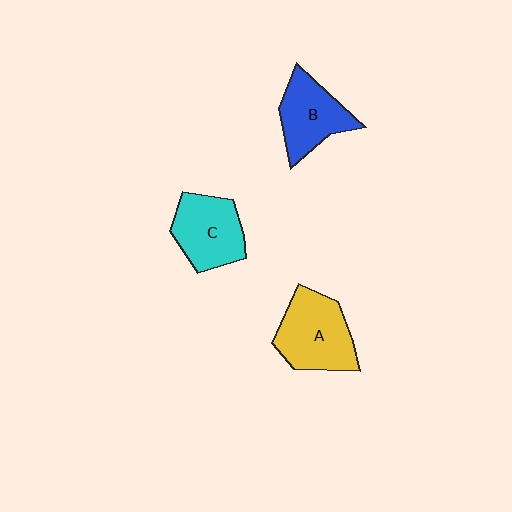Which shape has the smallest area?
Shape B (blue).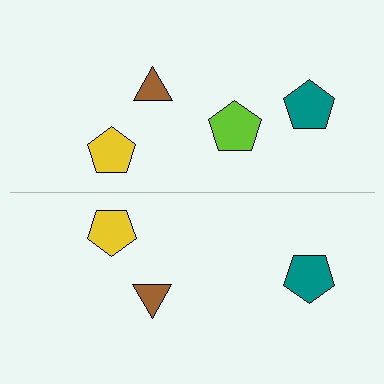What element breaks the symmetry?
A lime pentagon is missing from the bottom side.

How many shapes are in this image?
There are 7 shapes in this image.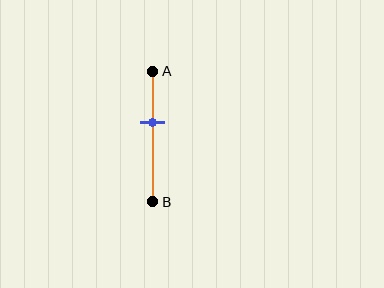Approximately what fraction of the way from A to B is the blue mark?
The blue mark is approximately 40% of the way from A to B.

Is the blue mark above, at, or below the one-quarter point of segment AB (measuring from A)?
The blue mark is below the one-quarter point of segment AB.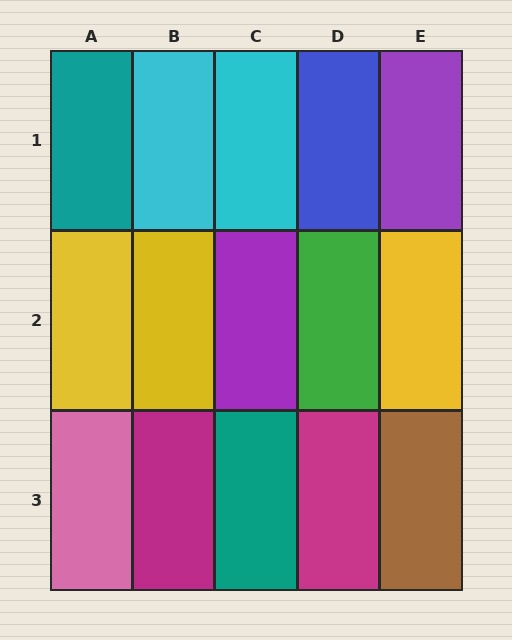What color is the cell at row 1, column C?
Cyan.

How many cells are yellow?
3 cells are yellow.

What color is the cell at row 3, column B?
Magenta.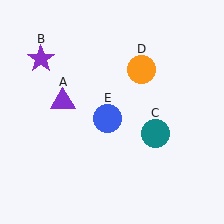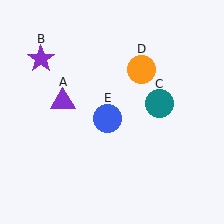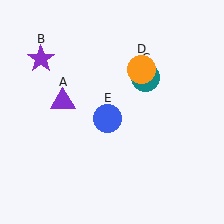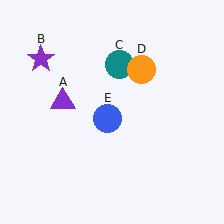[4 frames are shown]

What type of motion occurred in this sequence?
The teal circle (object C) rotated counterclockwise around the center of the scene.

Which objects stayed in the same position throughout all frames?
Purple triangle (object A) and purple star (object B) and orange circle (object D) and blue circle (object E) remained stationary.